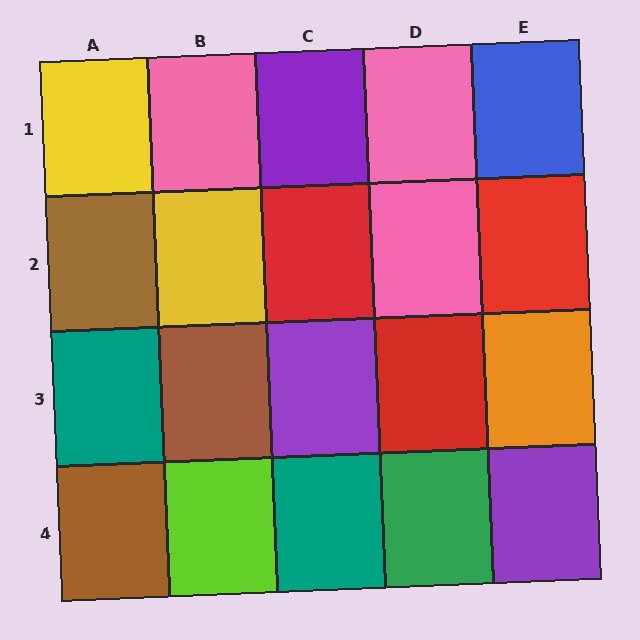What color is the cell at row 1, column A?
Yellow.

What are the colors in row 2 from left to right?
Brown, yellow, red, pink, red.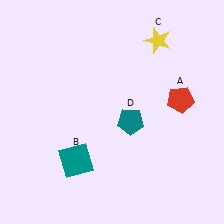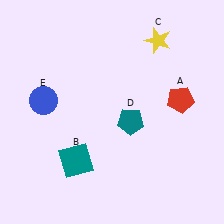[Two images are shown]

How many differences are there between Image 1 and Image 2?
There is 1 difference between the two images.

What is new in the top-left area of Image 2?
A blue circle (E) was added in the top-left area of Image 2.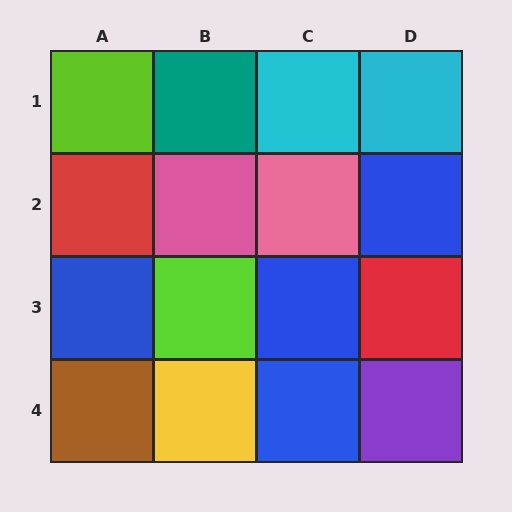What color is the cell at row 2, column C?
Pink.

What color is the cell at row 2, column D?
Blue.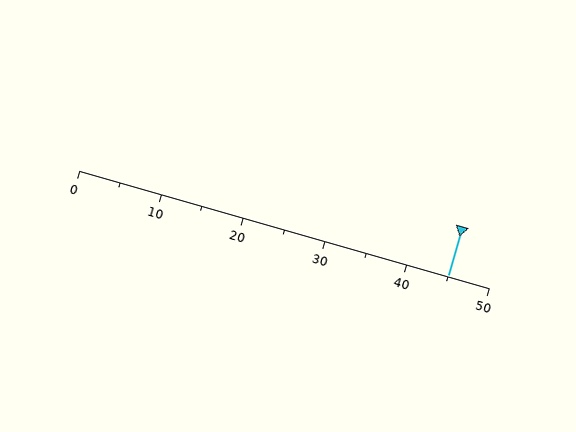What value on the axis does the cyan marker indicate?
The marker indicates approximately 45.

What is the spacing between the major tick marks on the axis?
The major ticks are spaced 10 apart.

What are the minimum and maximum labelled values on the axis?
The axis runs from 0 to 50.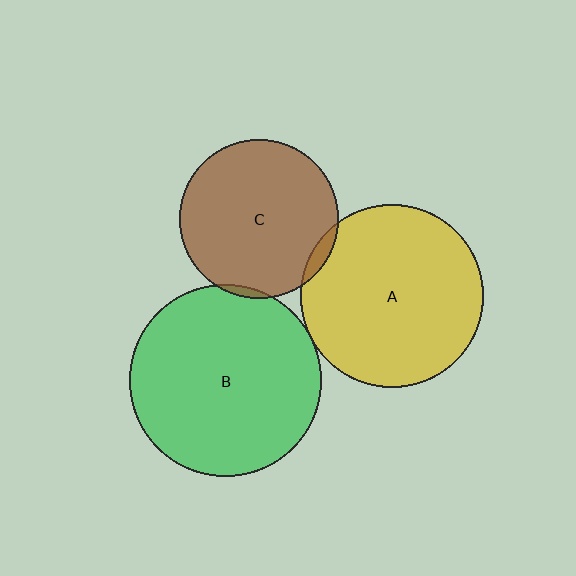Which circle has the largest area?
Circle B (green).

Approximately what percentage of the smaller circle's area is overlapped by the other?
Approximately 5%.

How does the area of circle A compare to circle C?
Approximately 1.3 times.